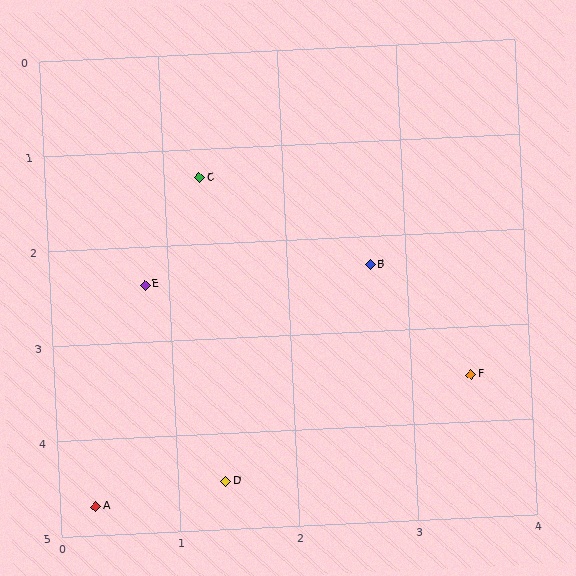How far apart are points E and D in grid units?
Points E and D are about 2.2 grid units apart.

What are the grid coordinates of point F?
Point F is at approximately (3.5, 3.5).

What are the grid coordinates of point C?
Point C is at approximately (1.3, 1.3).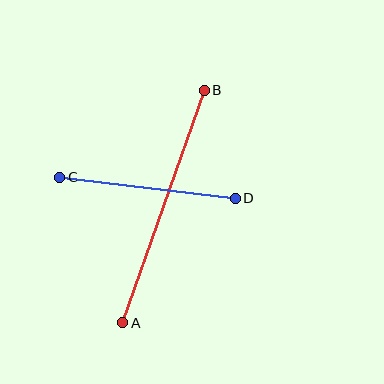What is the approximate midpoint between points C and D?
The midpoint is at approximately (147, 188) pixels.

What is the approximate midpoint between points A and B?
The midpoint is at approximately (163, 207) pixels.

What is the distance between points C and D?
The distance is approximately 177 pixels.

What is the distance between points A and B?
The distance is approximately 246 pixels.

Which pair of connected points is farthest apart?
Points A and B are farthest apart.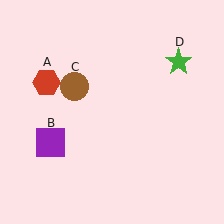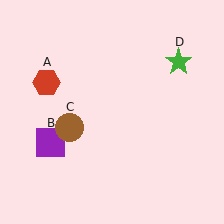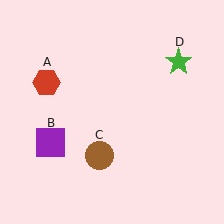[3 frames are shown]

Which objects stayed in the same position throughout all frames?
Red hexagon (object A) and purple square (object B) and green star (object D) remained stationary.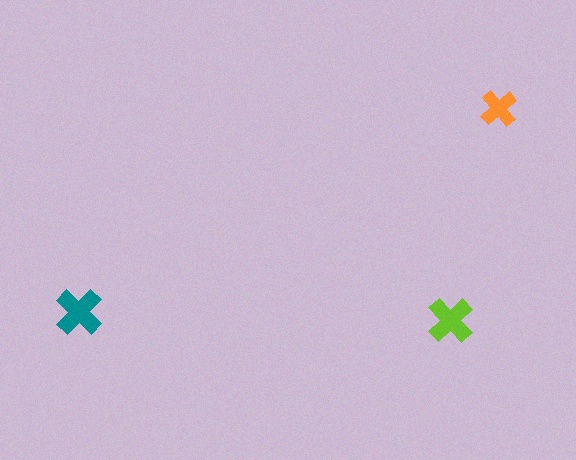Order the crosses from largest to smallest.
the teal one, the lime one, the orange one.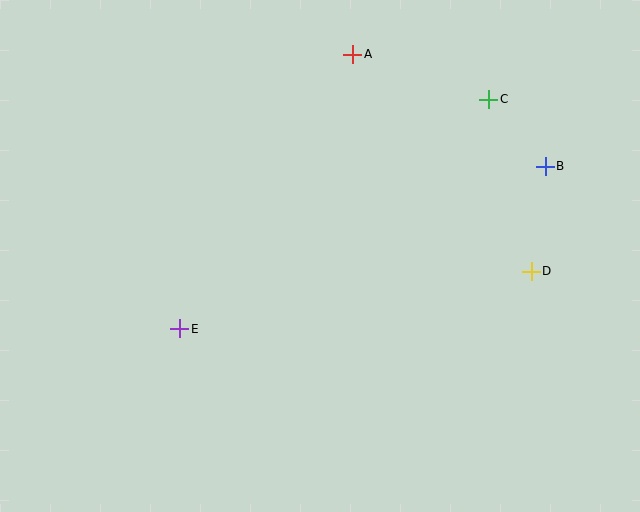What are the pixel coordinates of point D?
Point D is at (531, 271).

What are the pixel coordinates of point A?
Point A is at (353, 55).